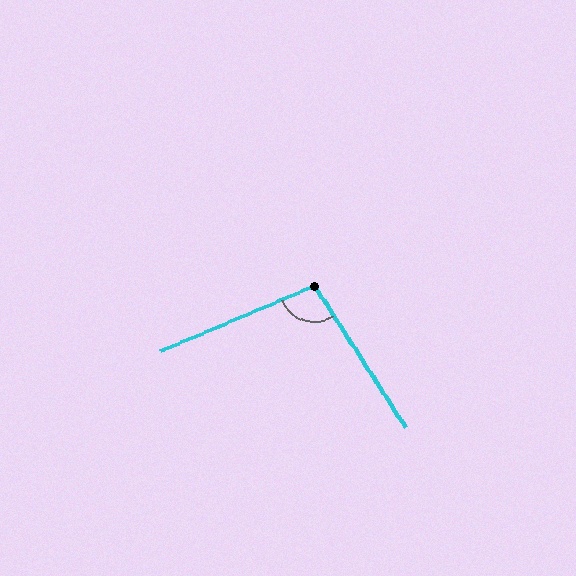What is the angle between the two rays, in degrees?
Approximately 100 degrees.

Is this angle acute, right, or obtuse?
It is obtuse.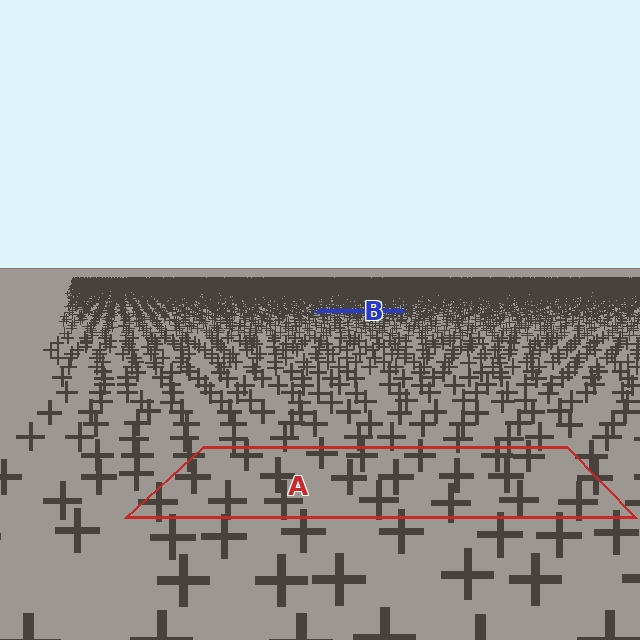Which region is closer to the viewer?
Region A is closer. The texture elements there are larger and more spread out.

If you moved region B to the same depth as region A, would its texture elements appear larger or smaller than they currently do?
They would appear larger. At a closer depth, the same texture elements are projected at a bigger on-screen size.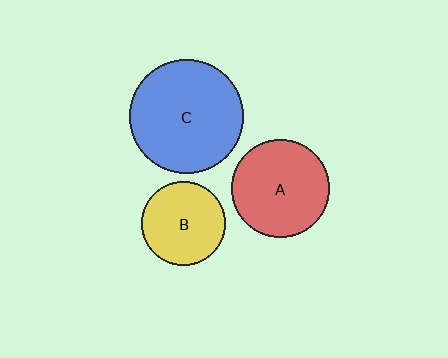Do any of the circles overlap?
No, none of the circles overlap.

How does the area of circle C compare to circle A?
Approximately 1.3 times.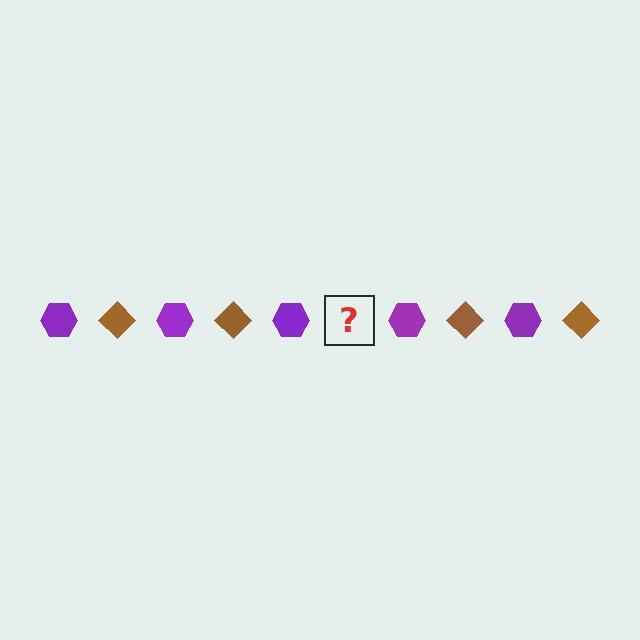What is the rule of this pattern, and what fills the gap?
The rule is that the pattern alternates between purple hexagon and brown diamond. The gap should be filled with a brown diamond.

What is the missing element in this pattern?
The missing element is a brown diamond.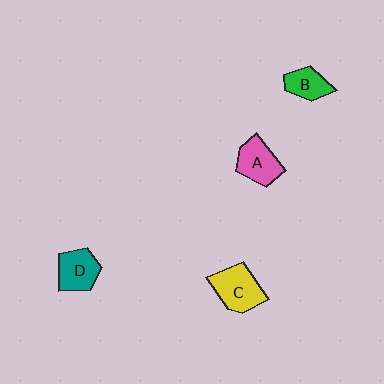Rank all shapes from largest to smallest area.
From largest to smallest: C (yellow), A (pink), D (teal), B (green).